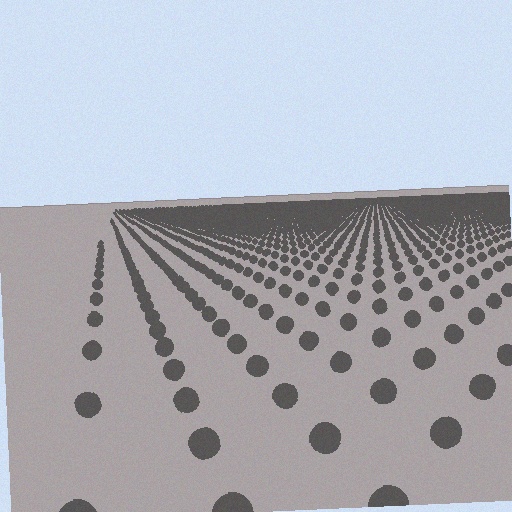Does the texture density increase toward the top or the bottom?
Density increases toward the top.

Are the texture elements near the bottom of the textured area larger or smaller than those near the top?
Larger. Near the bottom, elements are closer to the viewer and appear at a bigger on-screen size.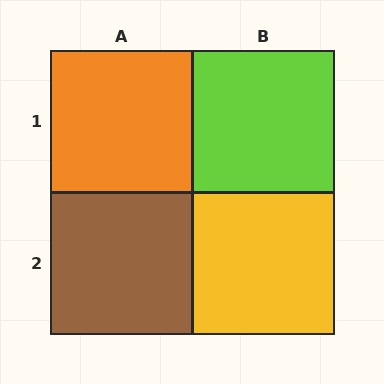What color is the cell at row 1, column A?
Orange.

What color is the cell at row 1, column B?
Lime.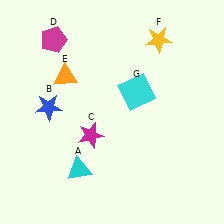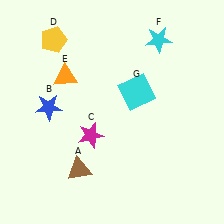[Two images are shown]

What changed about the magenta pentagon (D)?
In Image 1, D is magenta. In Image 2, it changed to yellow.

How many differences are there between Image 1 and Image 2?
There are 3 differences between the two images.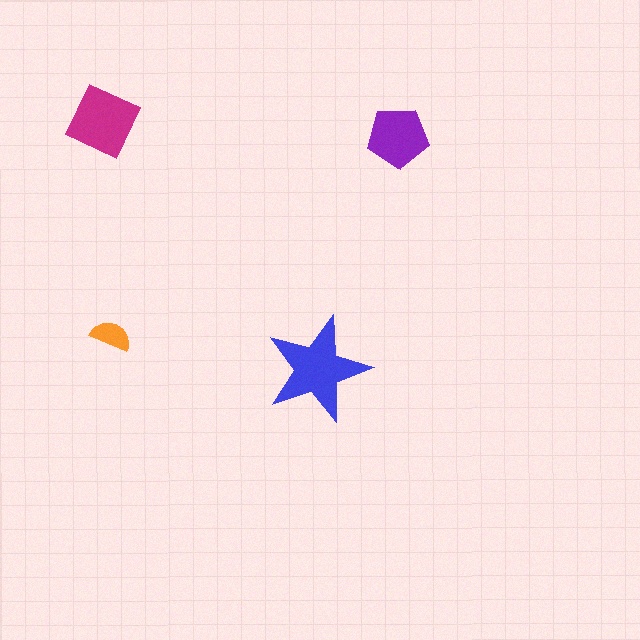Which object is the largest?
The blue star.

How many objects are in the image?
There are 4 objects in the image.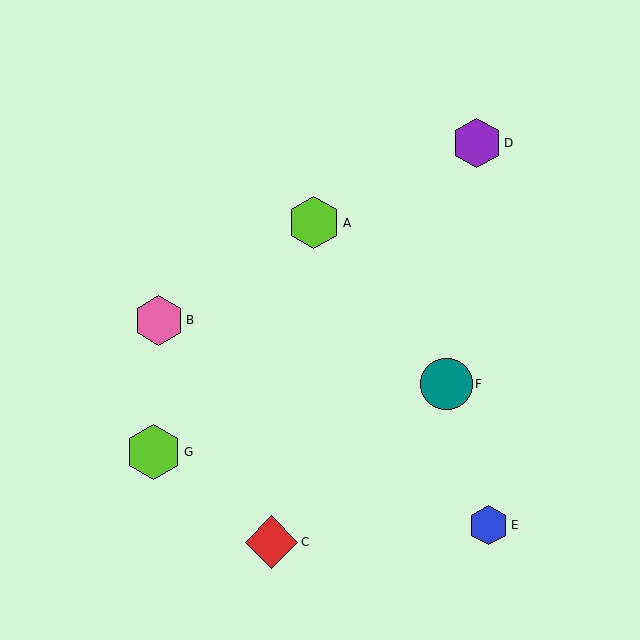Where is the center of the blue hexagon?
The center of the blue hexagon is at (489, 525).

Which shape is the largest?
The lime hexagon (labeled G) is the largest.